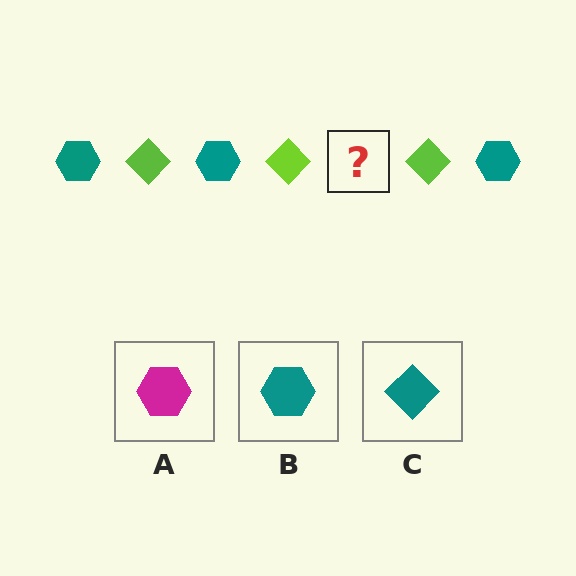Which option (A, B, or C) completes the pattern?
B.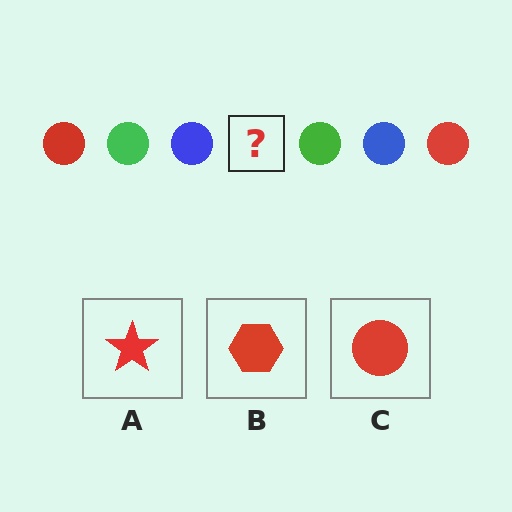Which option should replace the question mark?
Option C.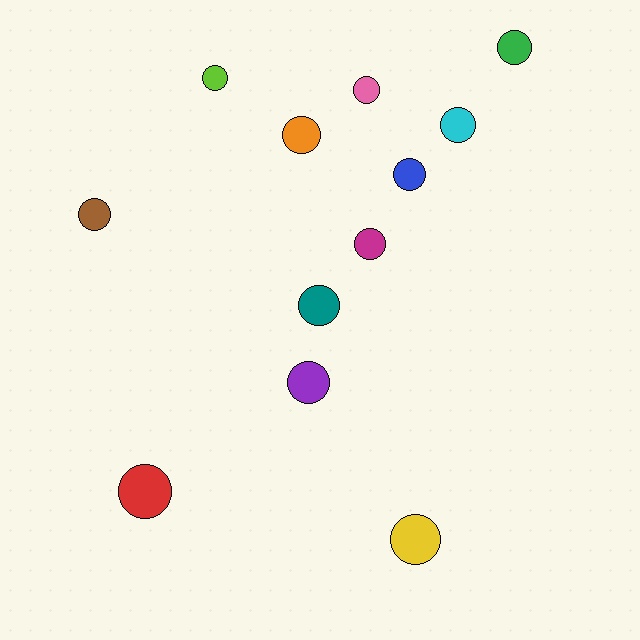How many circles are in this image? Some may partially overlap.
There are 12 circles.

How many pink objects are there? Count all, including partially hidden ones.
There is 1 pink object.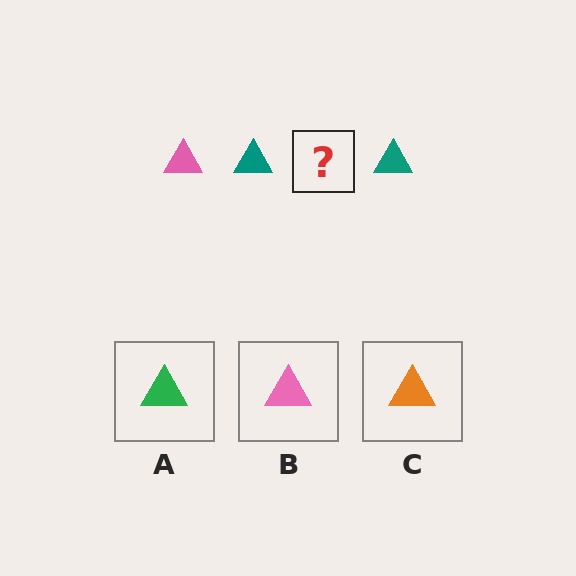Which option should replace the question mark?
Option B.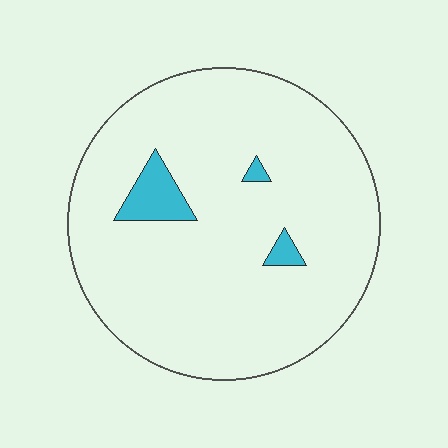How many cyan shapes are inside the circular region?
3.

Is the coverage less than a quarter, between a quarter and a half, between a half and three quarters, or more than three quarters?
Less than a quarter.